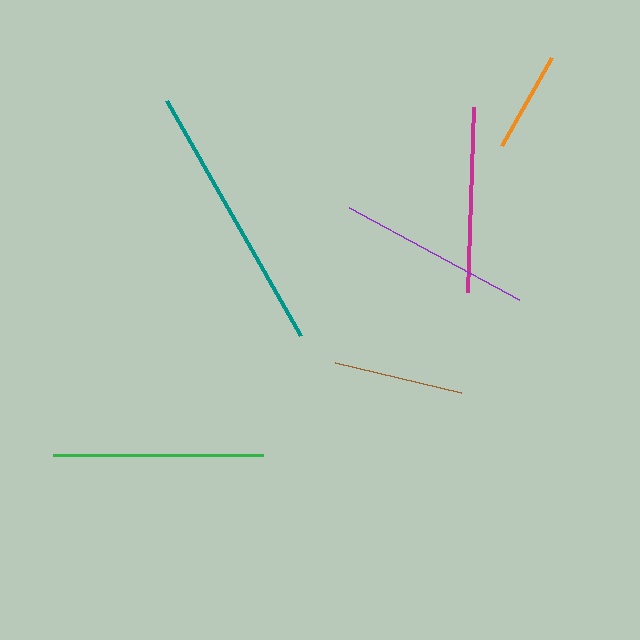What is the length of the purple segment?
The purple segment is approximately 193 pixels long.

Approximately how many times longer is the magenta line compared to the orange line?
The magenta line is approximately 1.8 times the length of the orange line.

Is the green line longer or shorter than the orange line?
The green line is longer than the orange line.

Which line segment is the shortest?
The orange line is the shortest at approximately 101 pixels.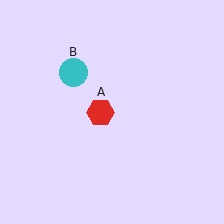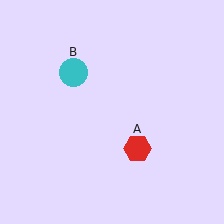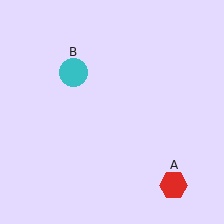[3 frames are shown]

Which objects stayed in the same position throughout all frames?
Cyan circle (object B) remained stationary.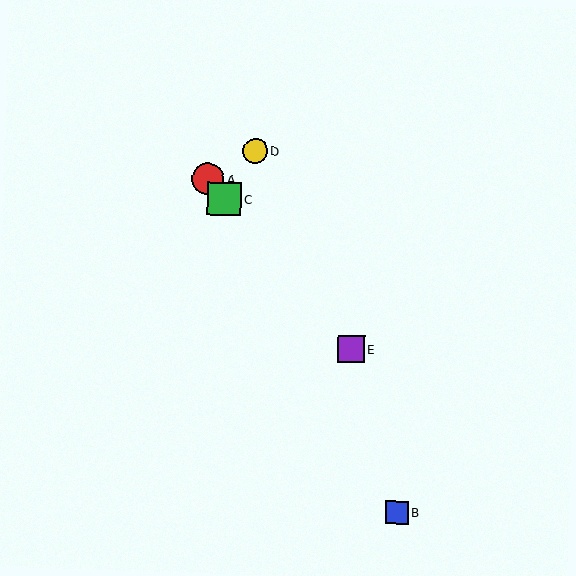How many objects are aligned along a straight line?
3 objects (A, C, E) are aligned along a straight line.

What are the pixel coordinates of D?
Object D is at (255, 151).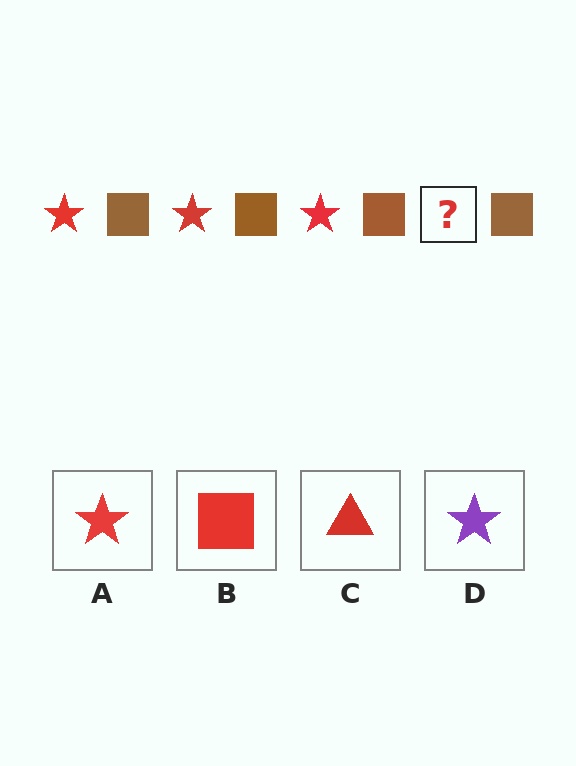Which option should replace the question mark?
Option A.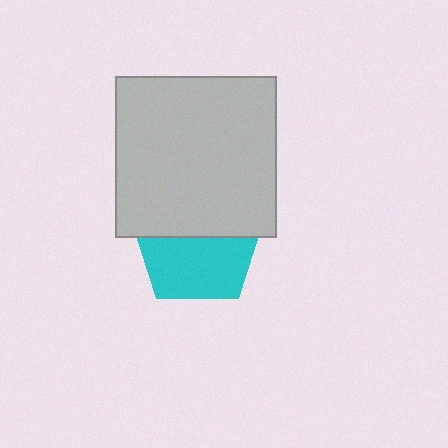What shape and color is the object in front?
The object in front is a light gray square.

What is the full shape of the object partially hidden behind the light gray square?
The partially hidden object is a cyan pentagon.